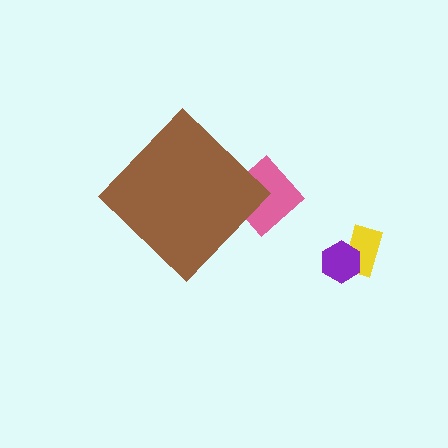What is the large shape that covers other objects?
A brown diamond.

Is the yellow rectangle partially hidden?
No, the yellow rectangle is fully visible.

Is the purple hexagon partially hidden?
No, the purple hexagon is fully visible.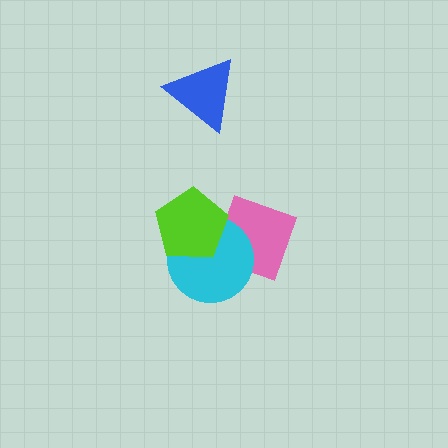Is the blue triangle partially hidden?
No, no other shape covers it.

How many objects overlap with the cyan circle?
2 objects overlap with the cyan circle.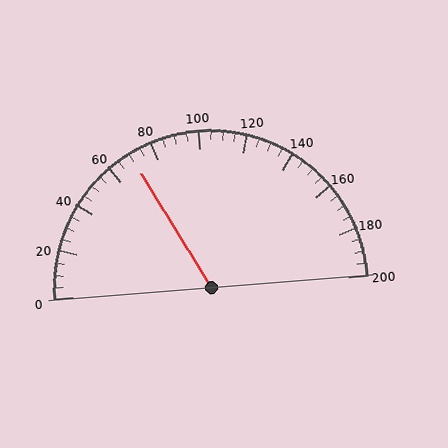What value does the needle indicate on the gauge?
The needle indicates approximately 70.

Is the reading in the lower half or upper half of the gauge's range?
The reading is in the lower half of the range (0 to 200).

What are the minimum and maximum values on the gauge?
The gauge ranges from 0 to 200.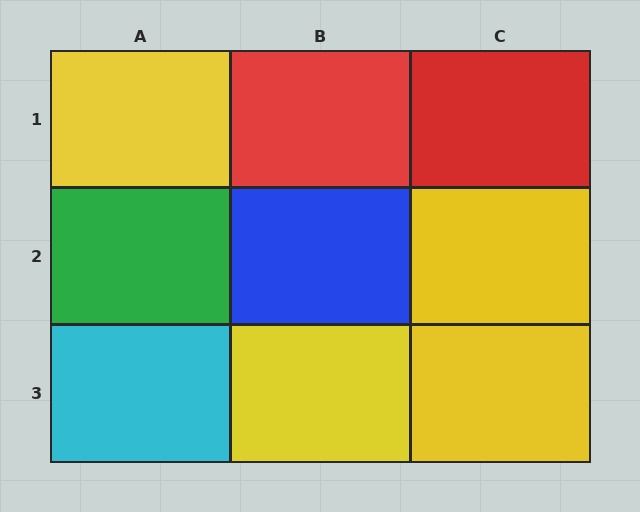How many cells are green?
1 cell is green.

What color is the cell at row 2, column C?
Yellow.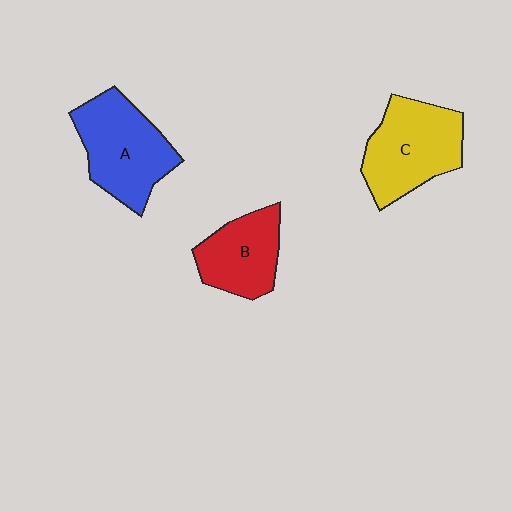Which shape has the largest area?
Shape A (blue).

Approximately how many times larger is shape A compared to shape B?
Approximately 1.3 times.